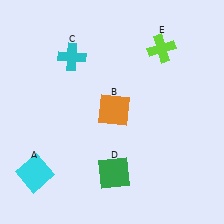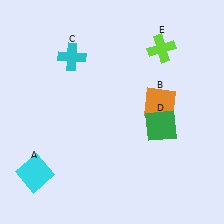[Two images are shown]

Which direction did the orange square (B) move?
The orange square (B) moved right.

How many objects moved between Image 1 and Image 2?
2 objects moved between the two images.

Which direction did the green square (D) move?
The green square (D) moved up.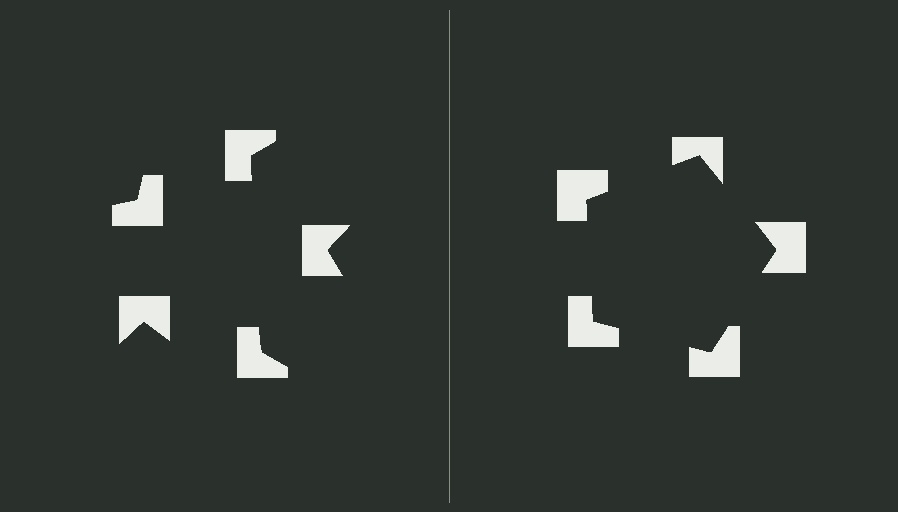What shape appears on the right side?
An illusory pentagon.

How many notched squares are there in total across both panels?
10 — 5 on each side.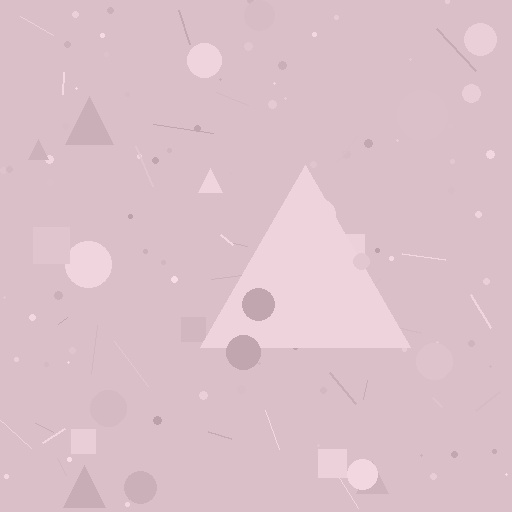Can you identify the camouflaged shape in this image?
The camouflaged shape is a triangle.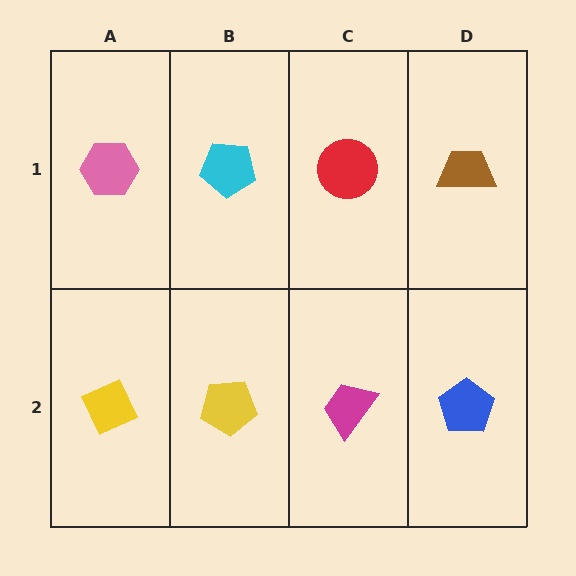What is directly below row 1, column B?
A yellow pentagon.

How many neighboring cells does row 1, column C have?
3.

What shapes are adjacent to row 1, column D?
A blue pentagon (row 2, column D), a red circle (row 1, column C).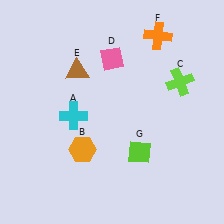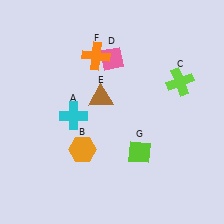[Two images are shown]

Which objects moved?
The objects that moved are: the brown triangle (E), the orange cross (F).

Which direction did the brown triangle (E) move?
The brown triangle (E) moved down.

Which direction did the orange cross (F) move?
The orange cross (F) moved left.